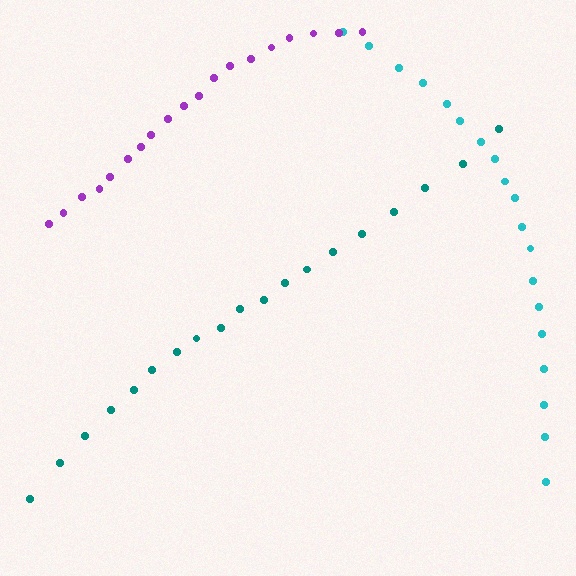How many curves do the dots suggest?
There are 3 distinct paths.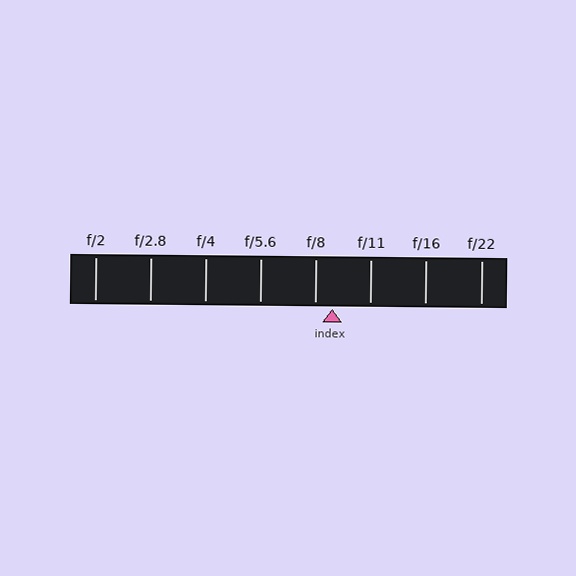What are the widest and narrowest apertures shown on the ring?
The widest aperture shown is f/2 and the narrowest is f/22.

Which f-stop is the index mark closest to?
The index mark is closest to f/8.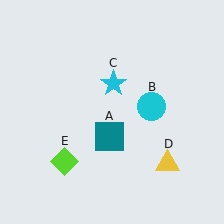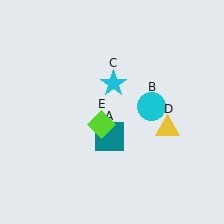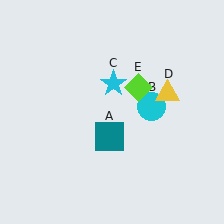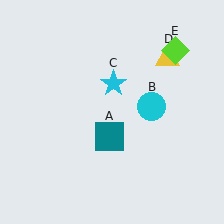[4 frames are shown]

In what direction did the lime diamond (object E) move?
The lime diamond (object E) moved up and to the right.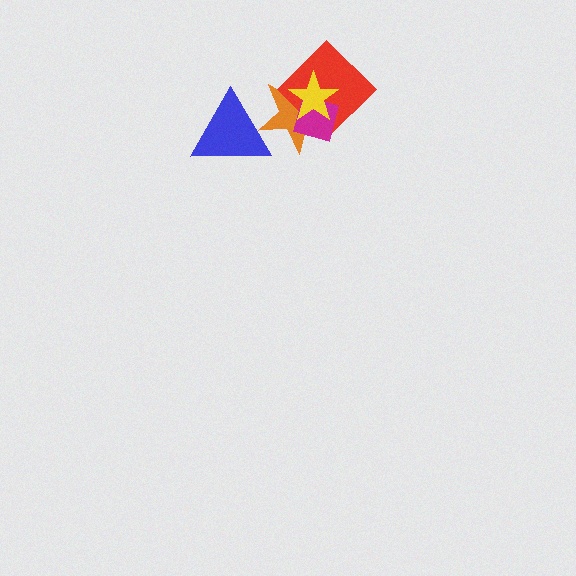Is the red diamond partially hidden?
Yes, it is partially covered by another shape.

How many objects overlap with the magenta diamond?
3 objects overlap with the magenta diamond.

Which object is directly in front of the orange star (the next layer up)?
The red diamond is directly in front of the orange star.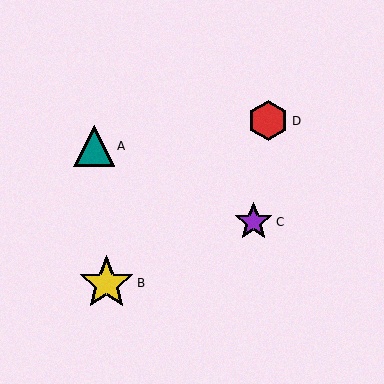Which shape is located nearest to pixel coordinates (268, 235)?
The purple star (labeled C) at (254, 222) is nearest to that location.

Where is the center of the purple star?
The center of the purple star is at (254, 222).